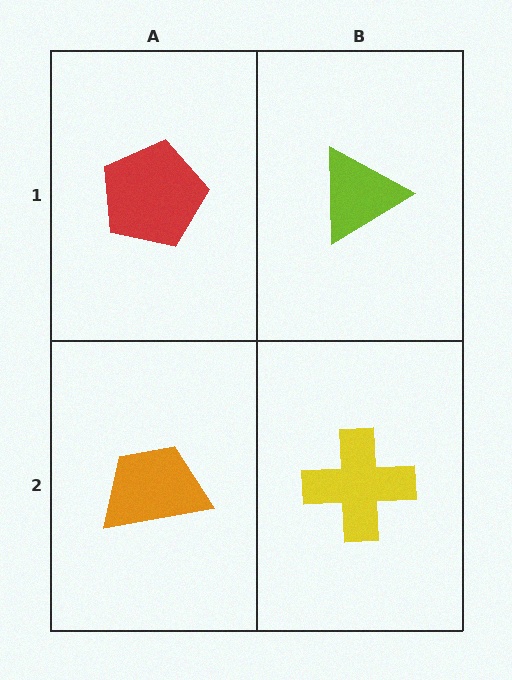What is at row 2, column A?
An orange trapezoid.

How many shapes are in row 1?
2 shapes.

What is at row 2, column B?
A yellow cross.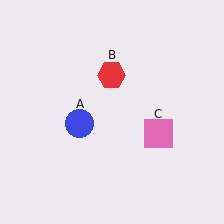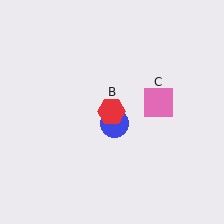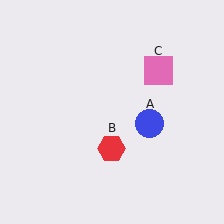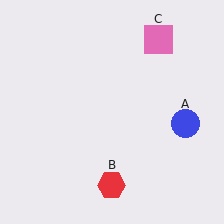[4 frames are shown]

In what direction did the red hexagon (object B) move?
The red hexagon (object B) moved down.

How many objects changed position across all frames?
3 objects changed position: blue circle (object A), red hexagon (object B), pink square (object C).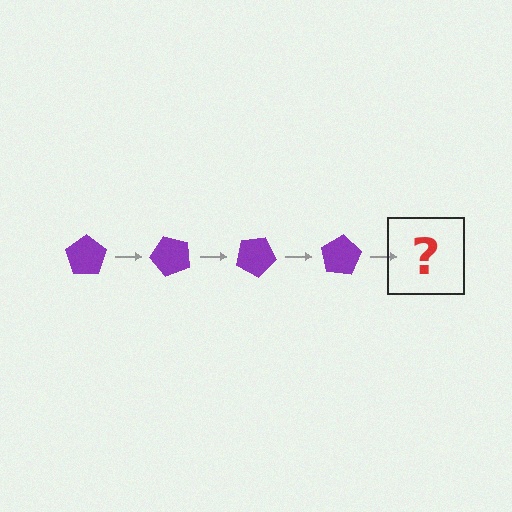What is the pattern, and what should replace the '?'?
The pattern is that the pentagon rotates 50 degrees each step. The '?' should be a purple pentagon rotated 200 degrees.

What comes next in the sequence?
The next element should be a purple pentagon rotated 200 degrees.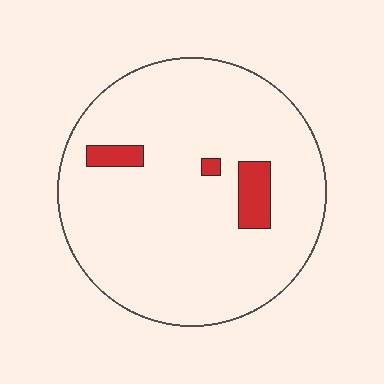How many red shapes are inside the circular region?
3.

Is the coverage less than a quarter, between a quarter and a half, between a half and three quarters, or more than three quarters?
Less than a quarter.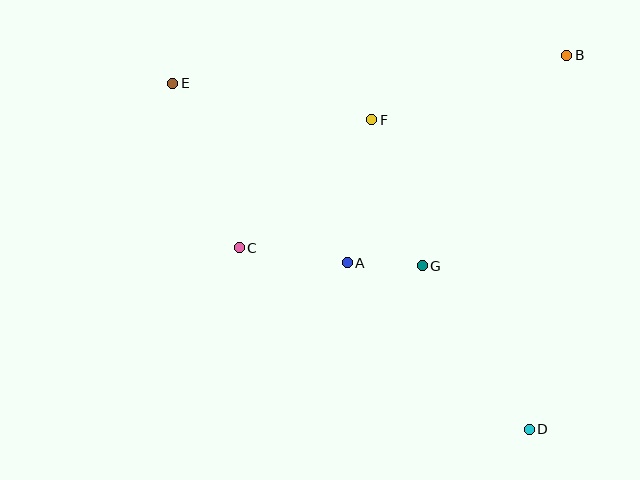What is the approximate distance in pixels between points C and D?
The distance between C and D is approximately 342 pixels.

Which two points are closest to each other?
Points A and G are closest to each other.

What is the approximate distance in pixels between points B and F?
The distance between B and F is approximately 206 pixels.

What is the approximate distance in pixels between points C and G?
The distance between C and G is approximately 184 pixels.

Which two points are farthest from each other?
Points D and E are farthest from each other.